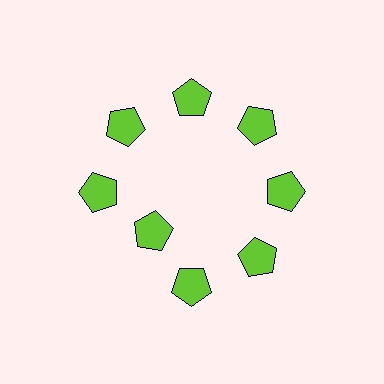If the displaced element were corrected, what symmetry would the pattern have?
It would have 8-fold rotational symmetry — the pattern would map onto itself every 45 degrees.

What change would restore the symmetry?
The symmetry would be restored by moving it outward, back onto the ring so that all 8 pentagons sit at equal angles and equal distance from the center.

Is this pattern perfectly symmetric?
No. The 8 lime pentagons are arranged in a ring, but one element near the 8 o'clock position is pulled inward toward the center, breaking the 8-fold rotational symmetry.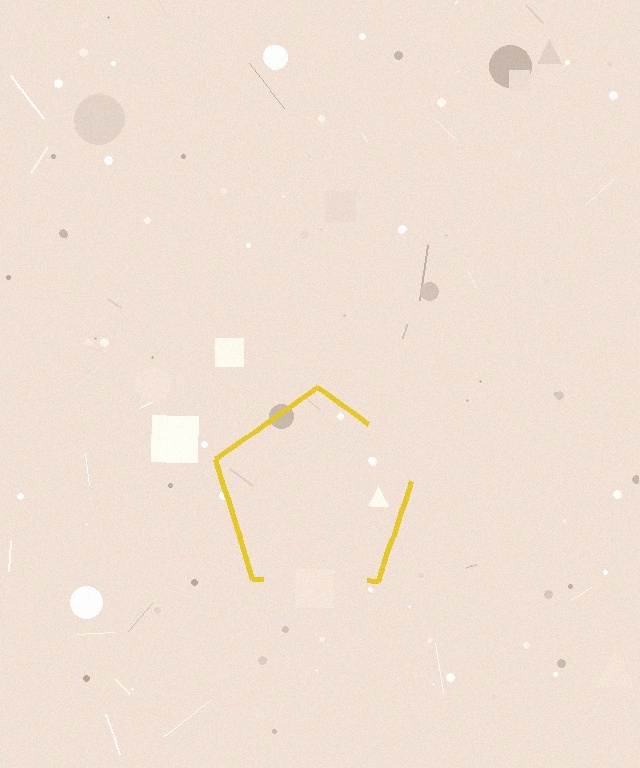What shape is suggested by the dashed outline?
The dashed outline suggests a pentagon.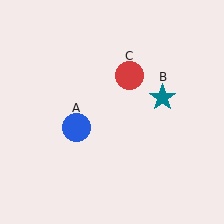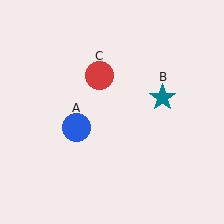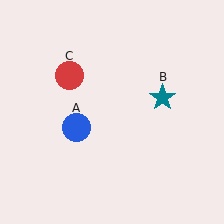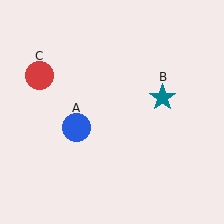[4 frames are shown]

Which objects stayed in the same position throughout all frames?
Blue circle (object A) and teal star (object B) remained stationary.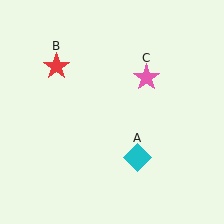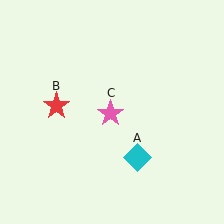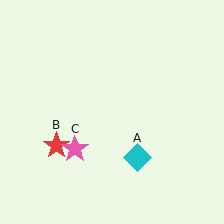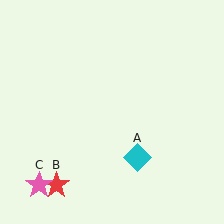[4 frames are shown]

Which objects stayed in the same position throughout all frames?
Cyan diamond (object A) remained stationary.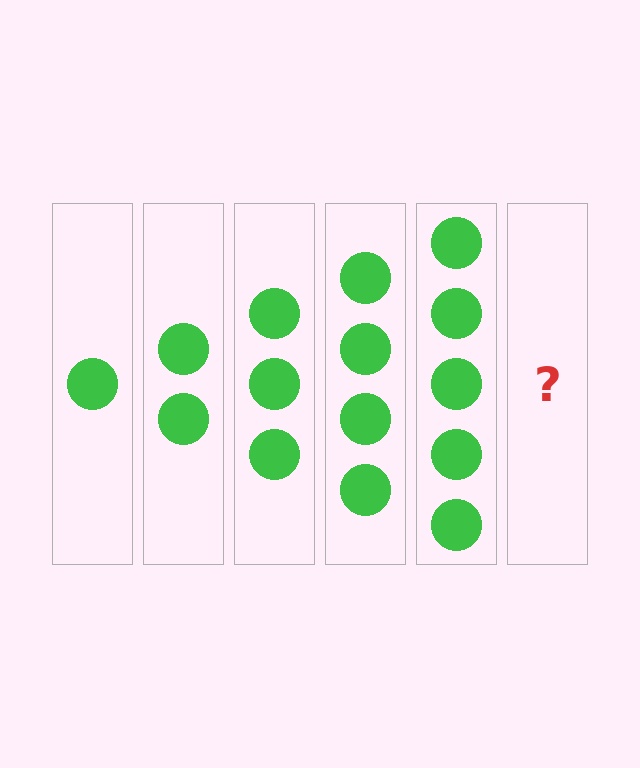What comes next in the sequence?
The next element should be 6 circles.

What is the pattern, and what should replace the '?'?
The pattern is that each step adds one more circle. The '?' should be 6 circles.